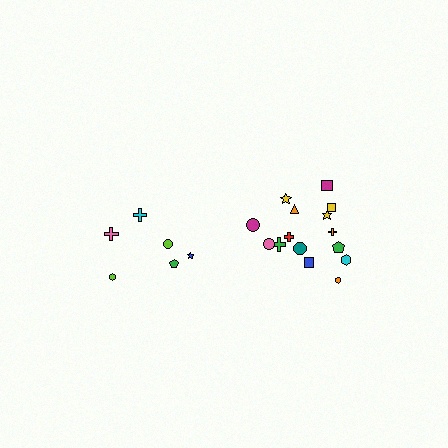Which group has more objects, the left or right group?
The right group.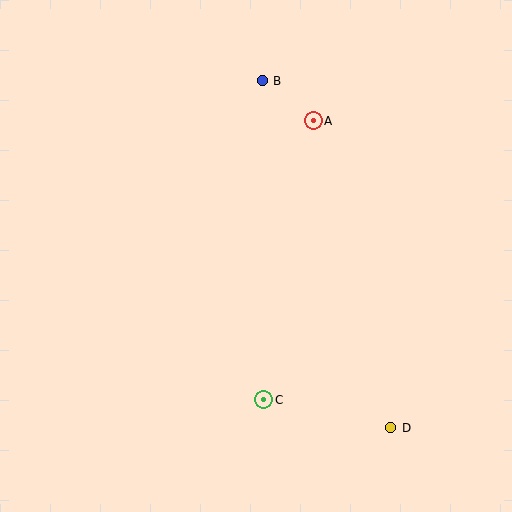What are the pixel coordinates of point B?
Point B is at (262, 81).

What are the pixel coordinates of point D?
Point D is at (391, 428).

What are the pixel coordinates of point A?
Point A is at (313, 121).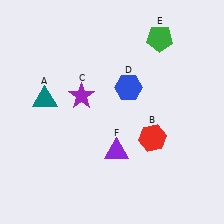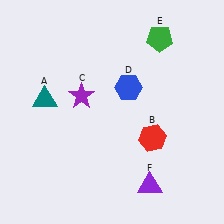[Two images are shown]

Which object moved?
The purple triangle (F) moved down.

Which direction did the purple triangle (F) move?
The purple triangle (F) moved down.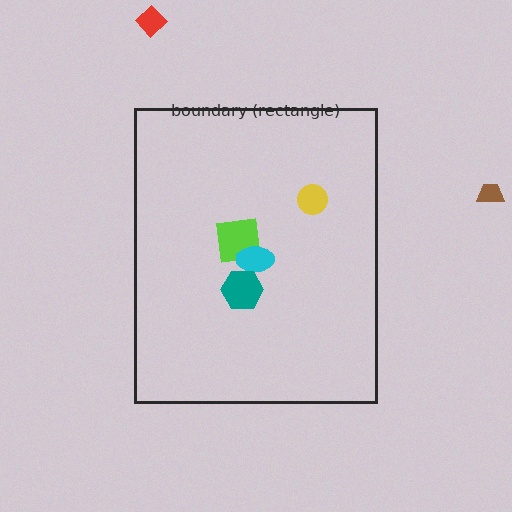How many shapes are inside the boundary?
4 inside, 2 outside.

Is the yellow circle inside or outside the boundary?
Inside.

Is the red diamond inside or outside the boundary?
Outside.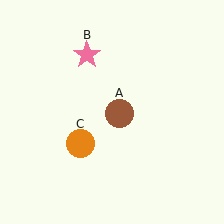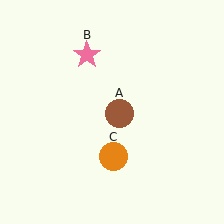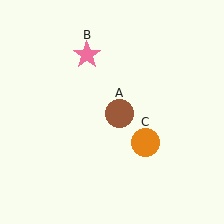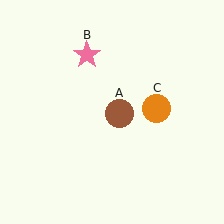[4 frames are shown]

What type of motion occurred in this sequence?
The orange circle (object C) rotated counterclockwise around the center of the scene.